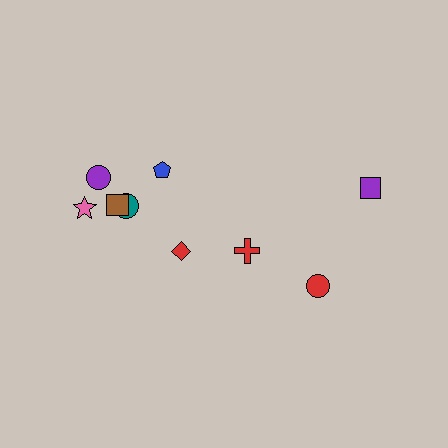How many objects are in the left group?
There are 6 objects.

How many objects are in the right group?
There are 3 objects.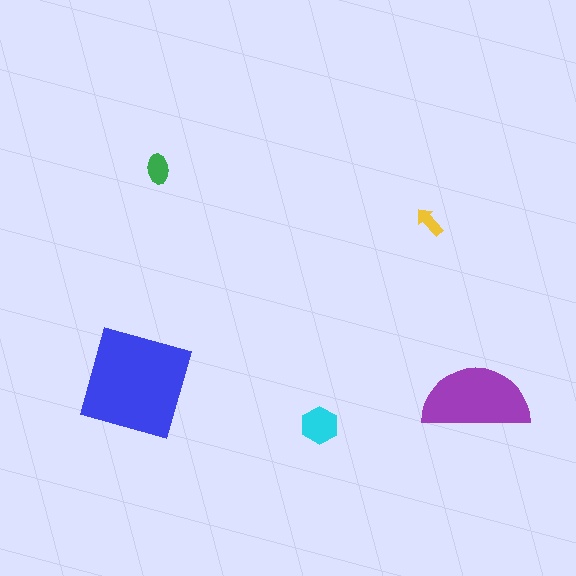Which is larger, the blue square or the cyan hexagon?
The blue square.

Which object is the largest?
The blue square.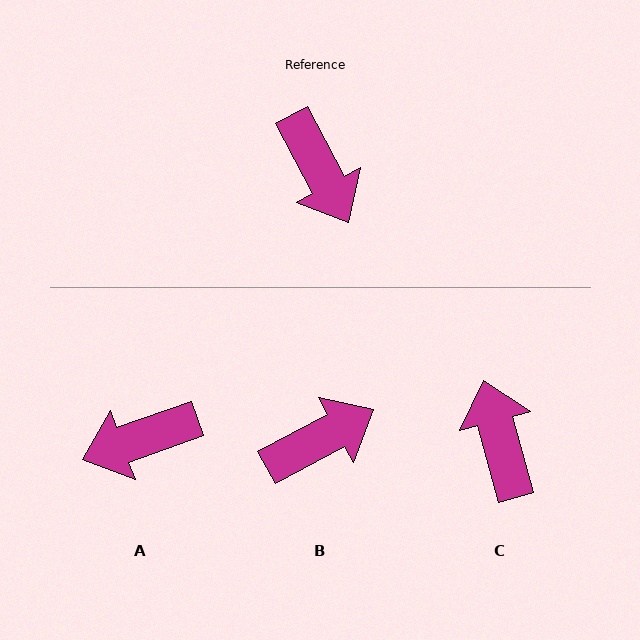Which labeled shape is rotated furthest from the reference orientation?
C, about 167 degrees away.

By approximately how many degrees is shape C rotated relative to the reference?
Approximately 167 degrees counter-clockwise.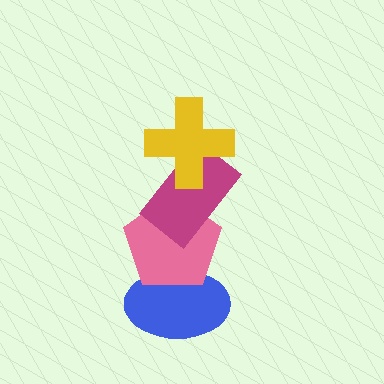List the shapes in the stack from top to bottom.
From top to bottom: the yellow cross, the magenta rectangle, the pink pentagon, the blue ellipse.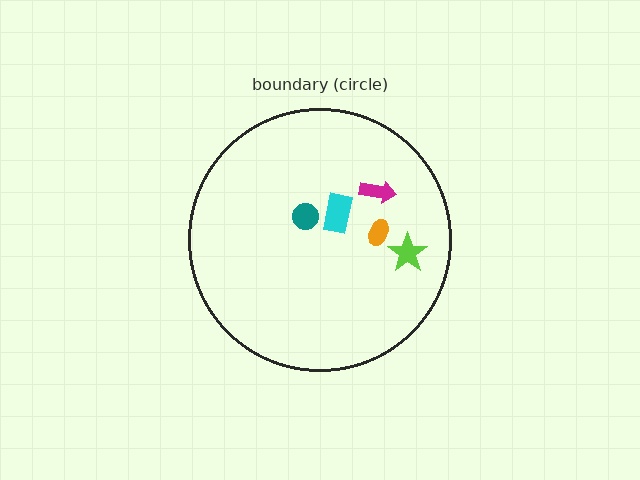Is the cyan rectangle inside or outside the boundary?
Inside.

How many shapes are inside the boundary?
5 inside, 0 outside.